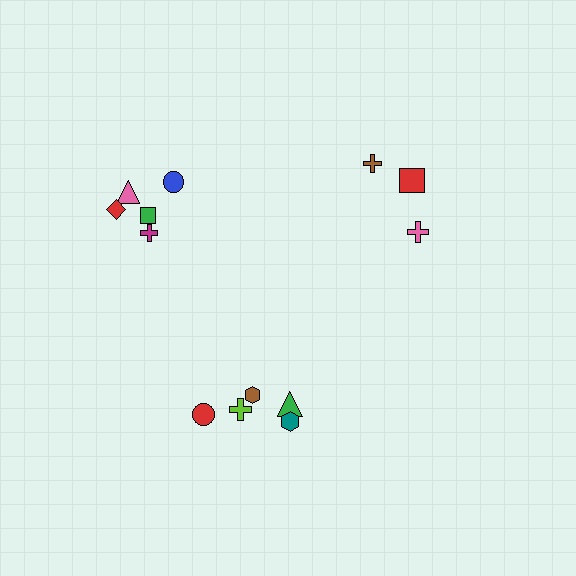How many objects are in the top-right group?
There are 3 objects.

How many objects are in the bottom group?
There are 5 objects.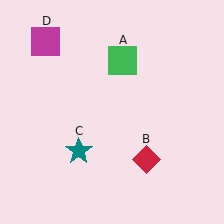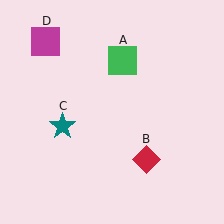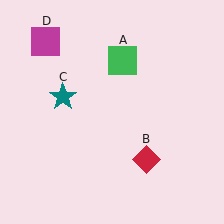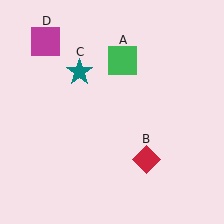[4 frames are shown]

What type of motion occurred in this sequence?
The teal star (object C) rotated clockwise around the center of the scene.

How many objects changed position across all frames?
1 object changed position: teal star (object C).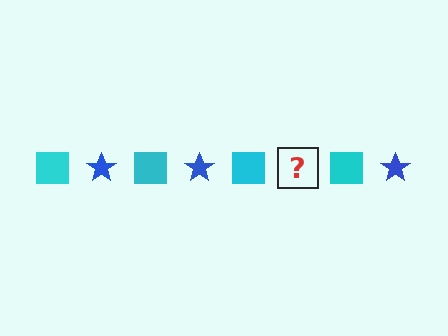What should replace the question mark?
The question mark should be replaced with a blue star.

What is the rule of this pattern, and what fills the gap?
The rule is that the pattern alternates between cyan square and blue star. The gap should be filled with a blue star.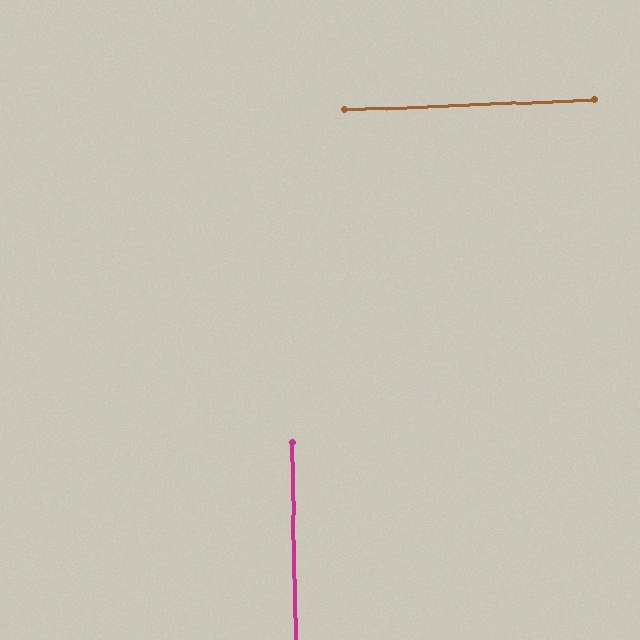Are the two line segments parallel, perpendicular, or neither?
Perpendicular — they meet at approximately 89°.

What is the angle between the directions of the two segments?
Approximately 89 degrees.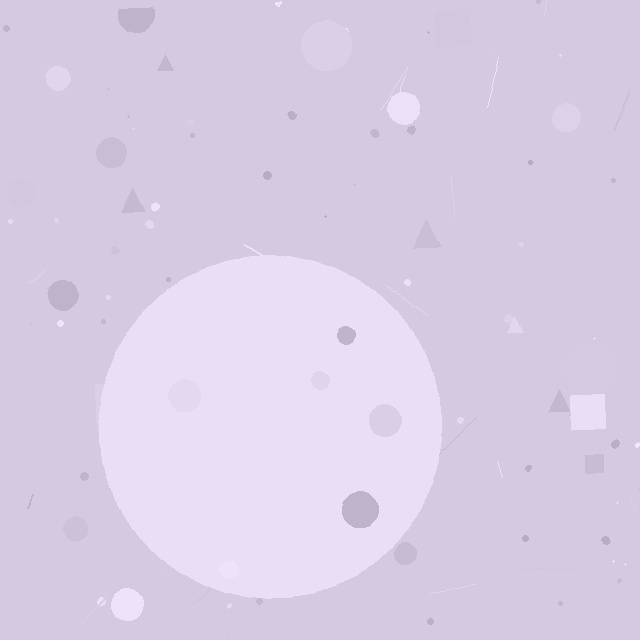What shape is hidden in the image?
A circle is hidden in the image.